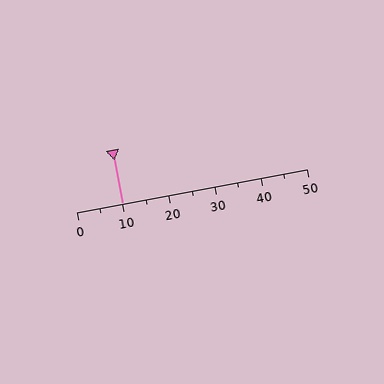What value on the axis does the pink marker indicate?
The marker indicates approximately 10.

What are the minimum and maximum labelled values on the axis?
The axis runs from 0 to 50.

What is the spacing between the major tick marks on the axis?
The major ticks are spaced 10 apart.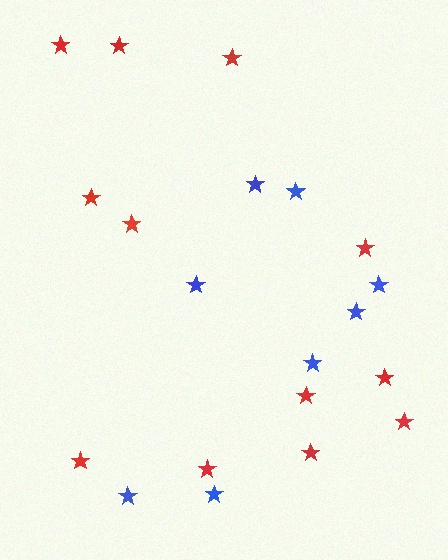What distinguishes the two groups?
There are 2 groups: one group of blue stars (8) and one group of red stars (12).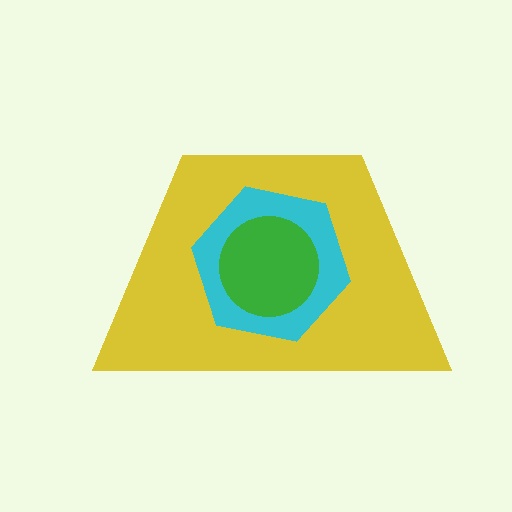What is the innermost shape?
The green circle.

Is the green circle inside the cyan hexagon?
Yes.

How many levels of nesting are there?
3.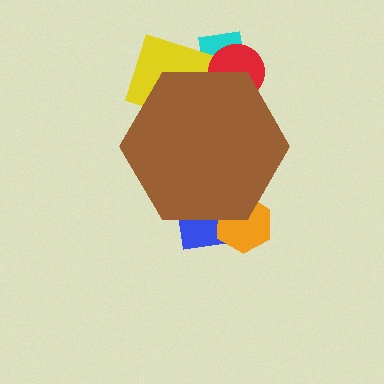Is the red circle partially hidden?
Yes, the red circle is partially hidden behind the brown hexagon.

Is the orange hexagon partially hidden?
Yes, the orange hexagon is partially hidden behind the brown hexagon.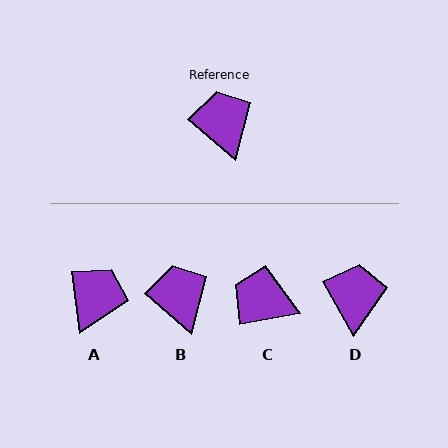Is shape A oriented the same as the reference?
No, it is off by about 42 degrees.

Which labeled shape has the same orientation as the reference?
B.